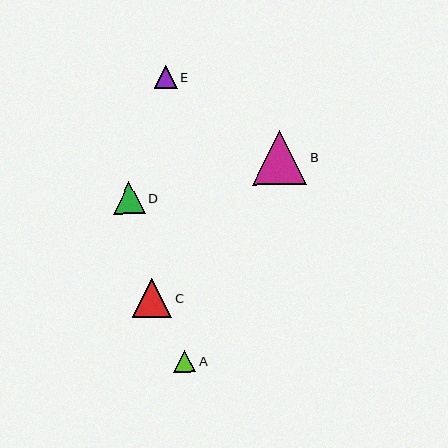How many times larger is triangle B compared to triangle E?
Triangle B is approximately 2.4 times the size of triangle E.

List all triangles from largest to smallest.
From largest to smallest: B, C, D, E, A.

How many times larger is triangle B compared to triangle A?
Triangle B is approximately 2.5 times the size of triangle A.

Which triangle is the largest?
Triangle B is the largest with a size of approximately 54 pixels.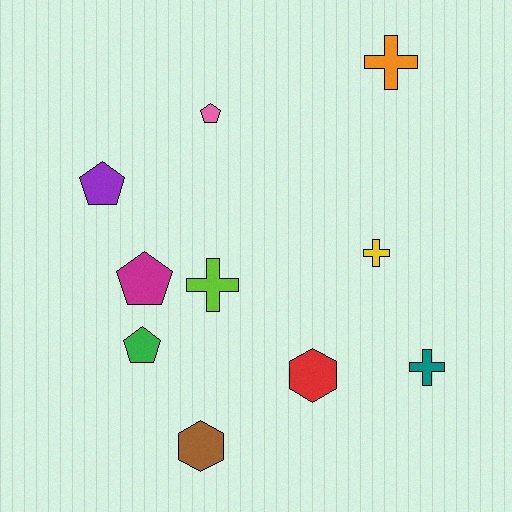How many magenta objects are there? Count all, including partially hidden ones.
There is 1 magenta object.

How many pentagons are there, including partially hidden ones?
There are 4 pentagons.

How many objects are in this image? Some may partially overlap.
There are 10 objects.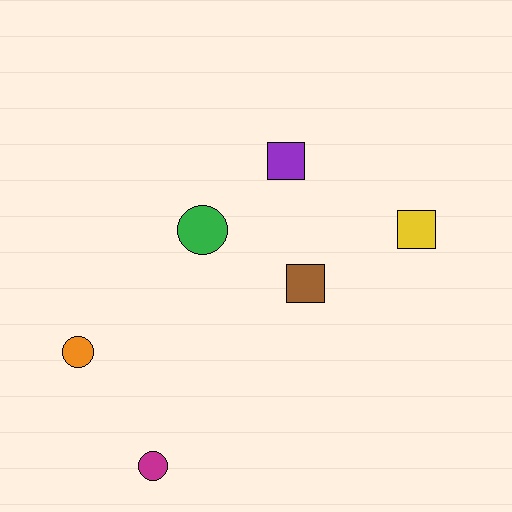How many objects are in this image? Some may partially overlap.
There are 6 objects.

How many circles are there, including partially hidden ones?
There are 3 circles.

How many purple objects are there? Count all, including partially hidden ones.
There is 1 purple object.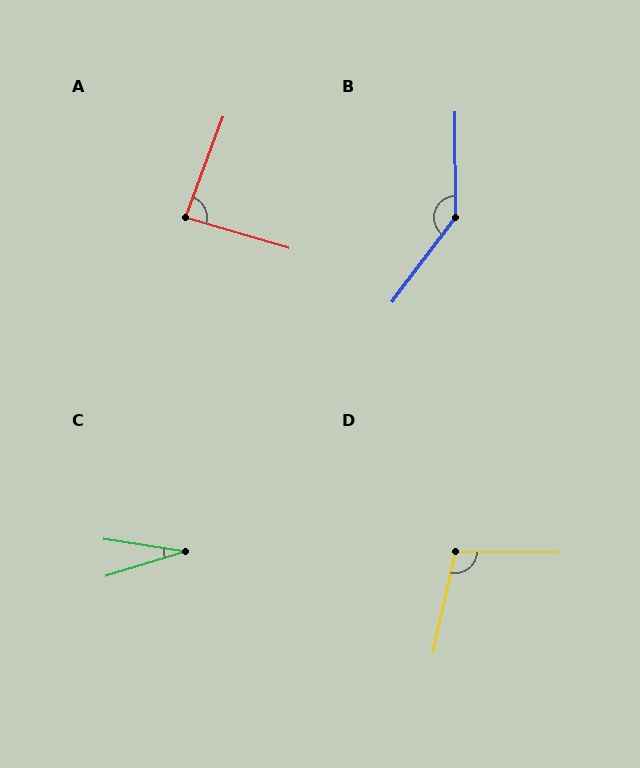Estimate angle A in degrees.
Approximately 86 degrees.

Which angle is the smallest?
C, at approximately 26 degrees.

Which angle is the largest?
B, at approximately 143 degrees.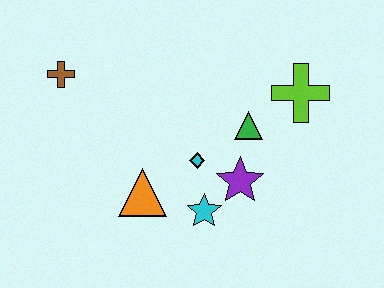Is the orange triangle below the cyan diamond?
Yes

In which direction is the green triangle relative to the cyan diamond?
The green triangle is to the right of the cyan diamond.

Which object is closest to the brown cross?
The orange triangle is closest to the brown cross.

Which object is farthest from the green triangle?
The brown cross is farthest from the green triangle.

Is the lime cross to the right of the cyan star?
Yes